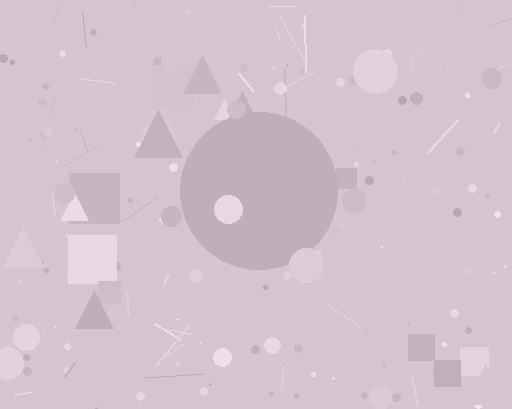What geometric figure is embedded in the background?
A circle is embedded in the background.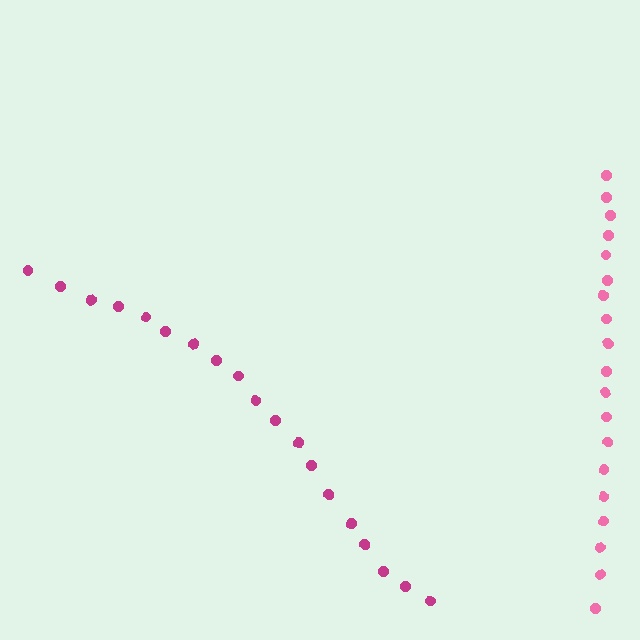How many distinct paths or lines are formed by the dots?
There are 2 distinct paths.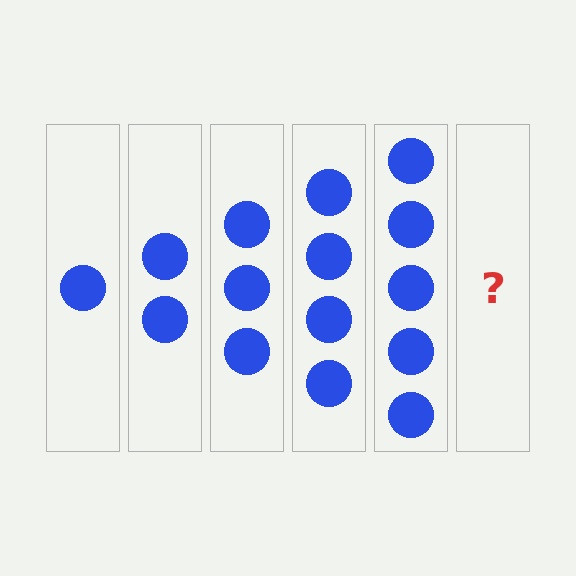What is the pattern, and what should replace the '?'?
The pattern is that each step adds one more circle. The '?' should be 6 circles.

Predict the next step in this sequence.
The next step is 6 circles.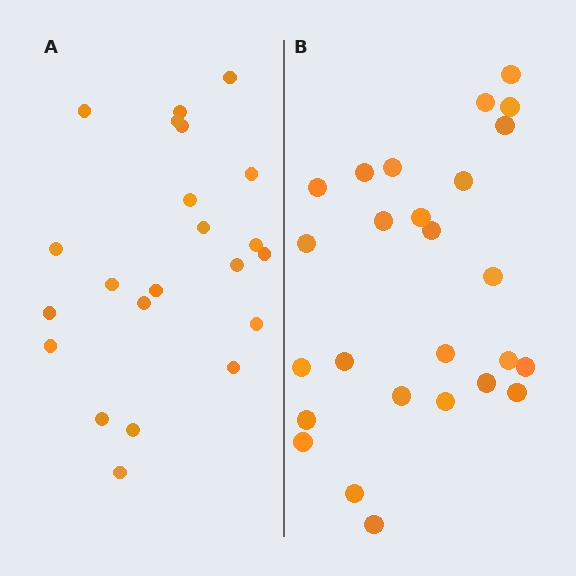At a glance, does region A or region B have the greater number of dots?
Region B (the right region) has more dots.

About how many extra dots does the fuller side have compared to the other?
Region B has about 4 more dots than region A.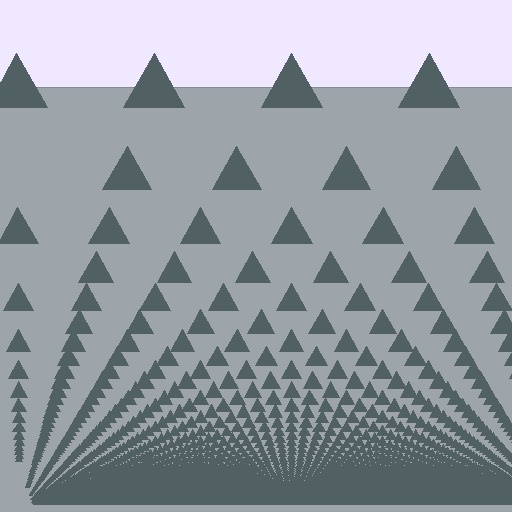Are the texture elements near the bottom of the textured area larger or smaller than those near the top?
Smaller. The gradient is inverted — elements near the bottom are smaller and denser.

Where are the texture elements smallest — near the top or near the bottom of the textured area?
Near the bottom.